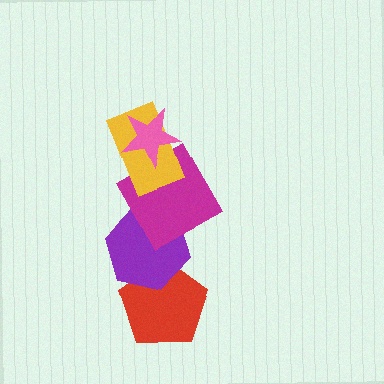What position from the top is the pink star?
The pink star is 1st from the top.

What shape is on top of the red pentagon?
The purple hexagon is on top of the red pentagon.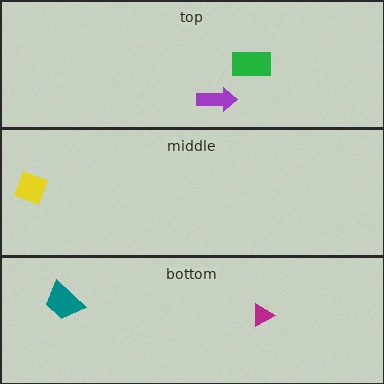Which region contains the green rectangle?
The top region.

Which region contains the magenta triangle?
The bottom region.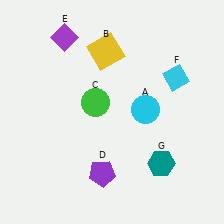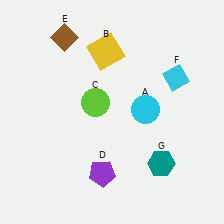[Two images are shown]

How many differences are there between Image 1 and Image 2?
There are 2 differences between the two images.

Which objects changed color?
C changed from green to lime. E changed from purple to brown.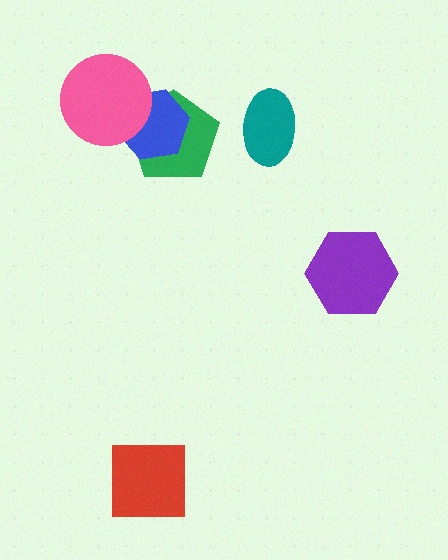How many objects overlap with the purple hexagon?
0 objects overlap with the purple hexagon.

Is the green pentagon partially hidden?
Yes, it is partially covered by another shape.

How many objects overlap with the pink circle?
2 objects overlap with the pink circle.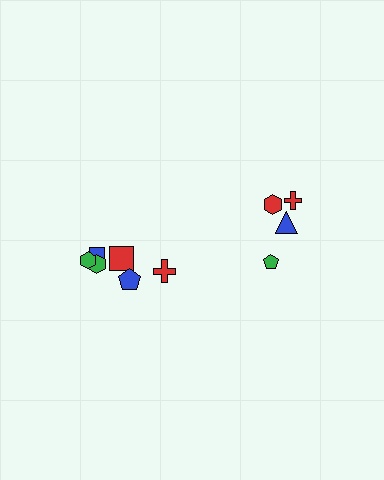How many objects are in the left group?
There are 6 objects.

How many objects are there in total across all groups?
There are 10 objects.